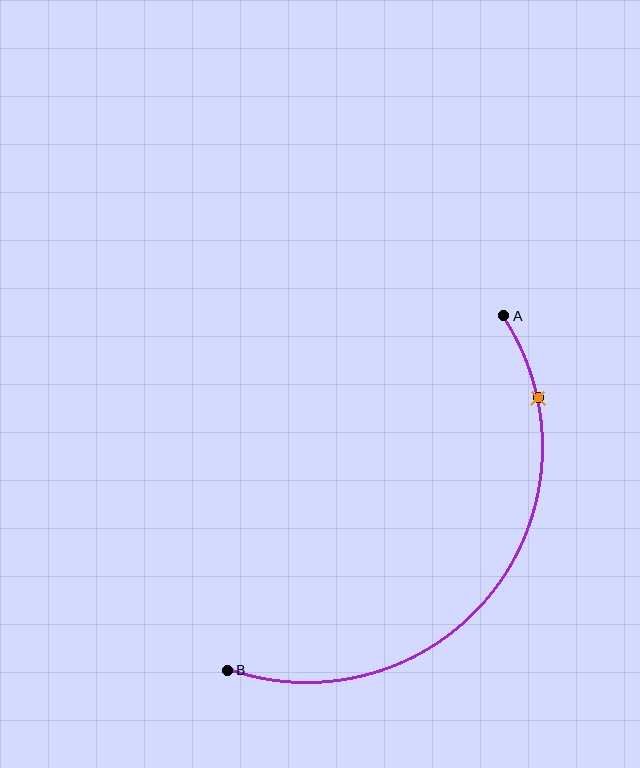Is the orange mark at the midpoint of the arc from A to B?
No. The orange mark lies on the arc but is closer to endpoint A. The arc midpoint would be at the point on the curve equidistant along the arc from both A and B.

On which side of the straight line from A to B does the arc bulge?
The arc bulges below and to the right of the straight line connecting A and B.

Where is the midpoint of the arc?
The arc midpoint is the point on the curve farthest from the straight line joining A and B. It sits below and to the right of that line.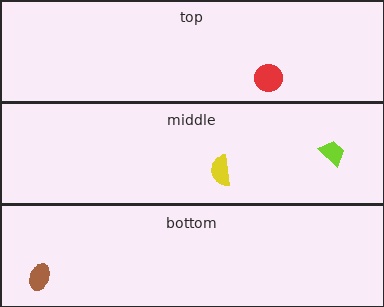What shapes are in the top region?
The red circle.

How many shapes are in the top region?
1.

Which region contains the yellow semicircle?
The middle region.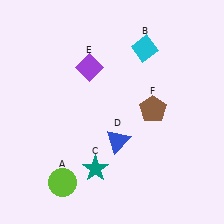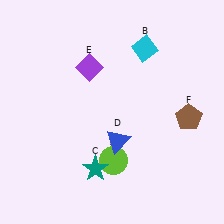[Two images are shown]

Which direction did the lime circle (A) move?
The lime circle (A) moved right.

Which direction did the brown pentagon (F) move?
The brown pentagon (F) moved right.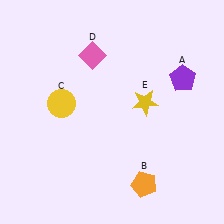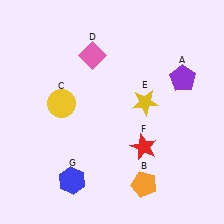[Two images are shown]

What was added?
A red star (F), a blue hexagon (G) were added in Image 2.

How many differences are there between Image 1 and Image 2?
There are 2 differences between the two images.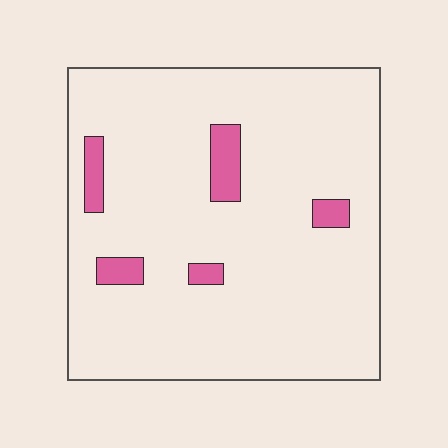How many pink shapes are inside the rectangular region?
5.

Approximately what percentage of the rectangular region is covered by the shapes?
Approximately 5%.